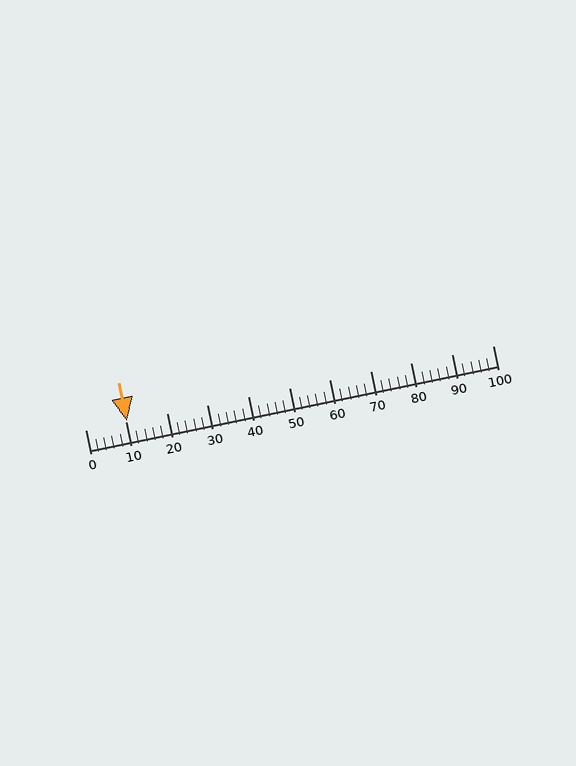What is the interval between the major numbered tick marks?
The major tick marks are spaced 10 units apart.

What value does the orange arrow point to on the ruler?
The orange arrow points to approximately 10.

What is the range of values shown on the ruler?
The ruler shows values from 0 to 100.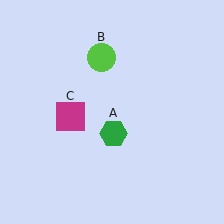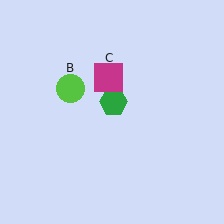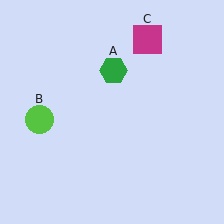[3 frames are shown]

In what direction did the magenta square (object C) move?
The magenta square (object C) moved up and to the right.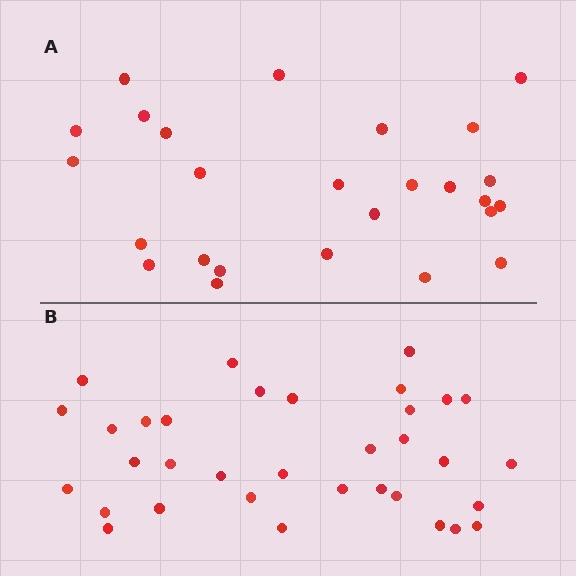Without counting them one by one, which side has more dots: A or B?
Region B (the bottom region) has more dots.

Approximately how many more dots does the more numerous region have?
Region B has roughly 8 or so more dots than region A.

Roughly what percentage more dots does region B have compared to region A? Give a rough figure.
About 30% more.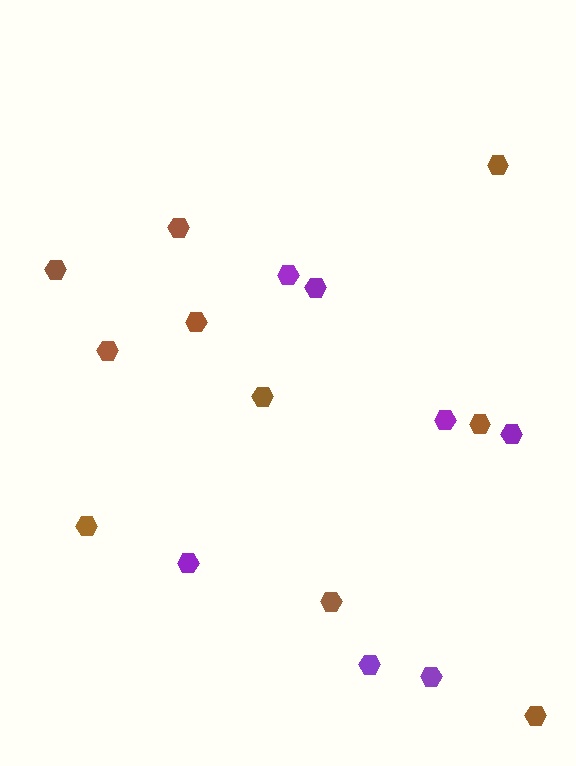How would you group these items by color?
There are 2 groups: one group of brown hexagons (10) and one group of purple hexagons (7).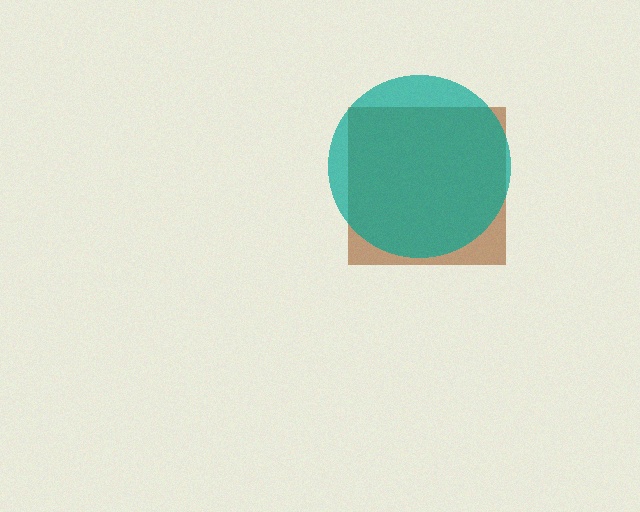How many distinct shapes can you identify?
There are 2 distinct shapes: a brown square, a teal circle.